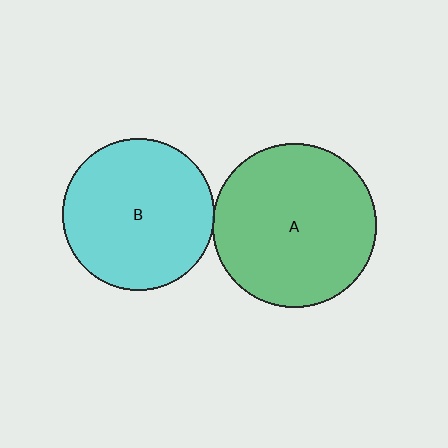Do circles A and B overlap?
Yes.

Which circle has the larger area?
Circle A (green).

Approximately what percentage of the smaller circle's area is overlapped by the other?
Approximately 5%.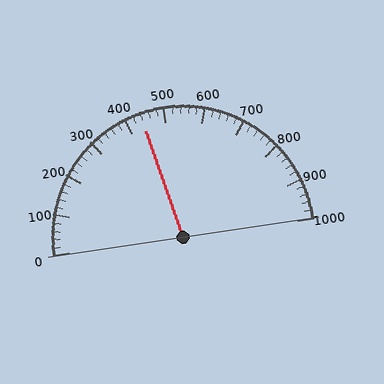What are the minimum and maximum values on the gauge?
The gauge ranges from 0 to 1000.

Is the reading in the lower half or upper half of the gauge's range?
The reading is in the lower half of the range (0 to 1000).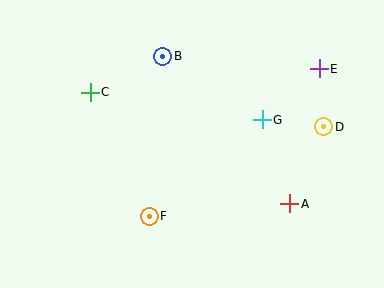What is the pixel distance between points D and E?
The distance between D and E is 59 pixels.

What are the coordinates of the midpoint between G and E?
The midpoint between G and E is at (291, 94).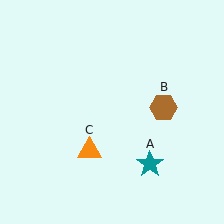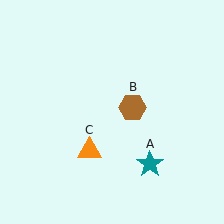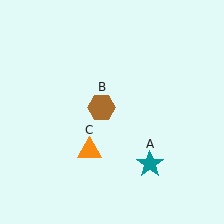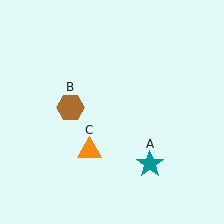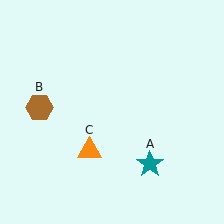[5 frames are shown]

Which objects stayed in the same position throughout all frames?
Teal star (object A) and orange triangle (object C) remained stationary.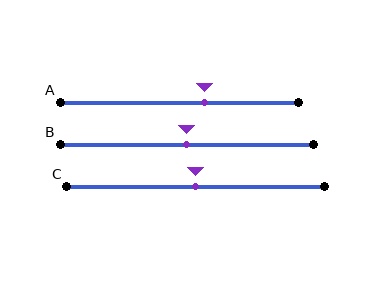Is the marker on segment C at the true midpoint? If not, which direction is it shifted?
Yes, the marker on segment C is at the true midpoint.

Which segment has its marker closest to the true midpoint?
Segment B has its marker closest to the true midpoint.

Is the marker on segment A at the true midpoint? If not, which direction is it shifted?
No, the marker on segment A is shifted to the right by about 11% of the segment length.